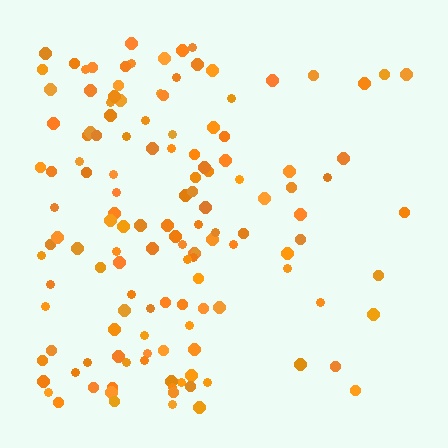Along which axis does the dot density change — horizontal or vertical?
Horizontal.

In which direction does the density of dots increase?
From right to left, with the left side densest.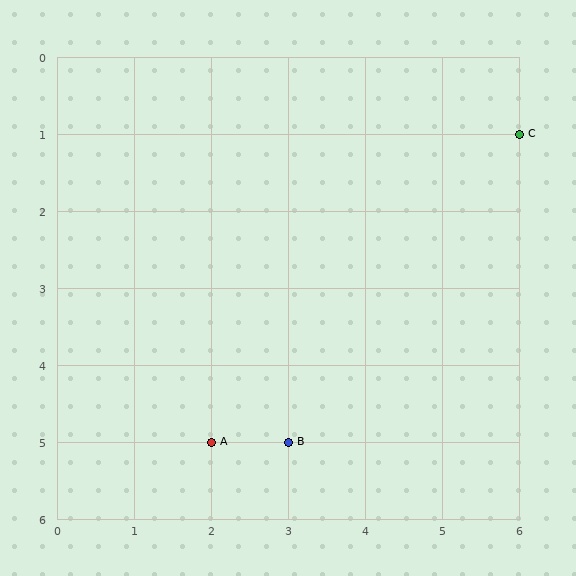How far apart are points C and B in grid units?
Points C and B are 3 columns and 4 rows apart (about 5.0 grid units diagonally).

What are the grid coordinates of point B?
Point B is at grid coordinates (3, 5).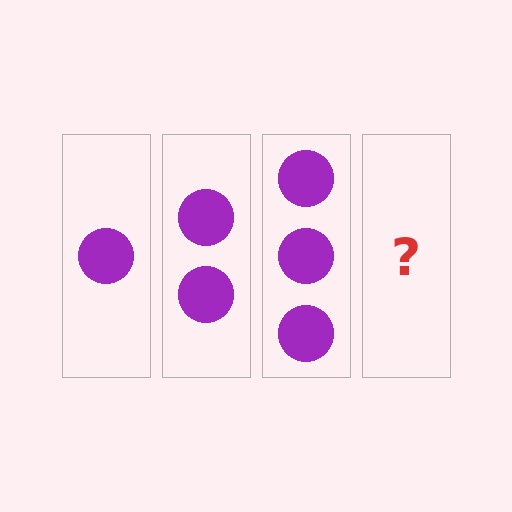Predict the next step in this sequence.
The next step is 4 circles.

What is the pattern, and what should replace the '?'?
The pattern is that each step adds one more circle. The '?' should be 4 circles.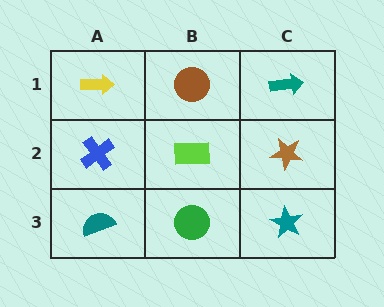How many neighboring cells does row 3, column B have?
3.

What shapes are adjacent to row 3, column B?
A lime rectangle (row 2, column B), a teal semicircle (row 3, column A), a teal star (row 3, column C).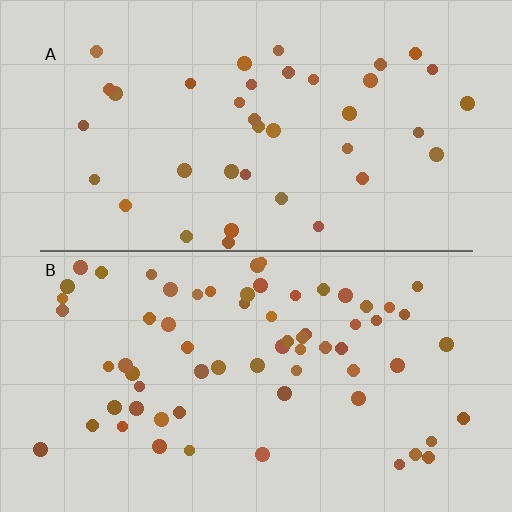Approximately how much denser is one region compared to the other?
Approximately 1.7× — region B over region A.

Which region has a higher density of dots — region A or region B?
B (the bottom).